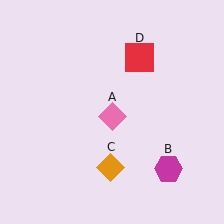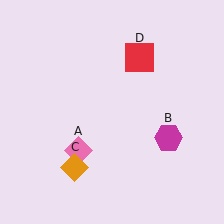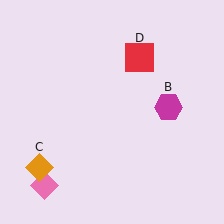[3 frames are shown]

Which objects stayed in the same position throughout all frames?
Red square (object D) remained stationary.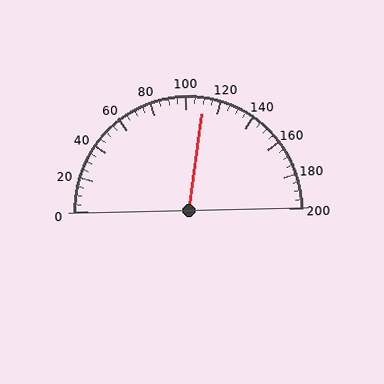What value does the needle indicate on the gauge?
The needle indicates approximately 110.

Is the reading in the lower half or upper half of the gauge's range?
The reading is in the upper half of the range (0 to 200).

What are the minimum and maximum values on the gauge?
The gauge ranges from 0 to 200.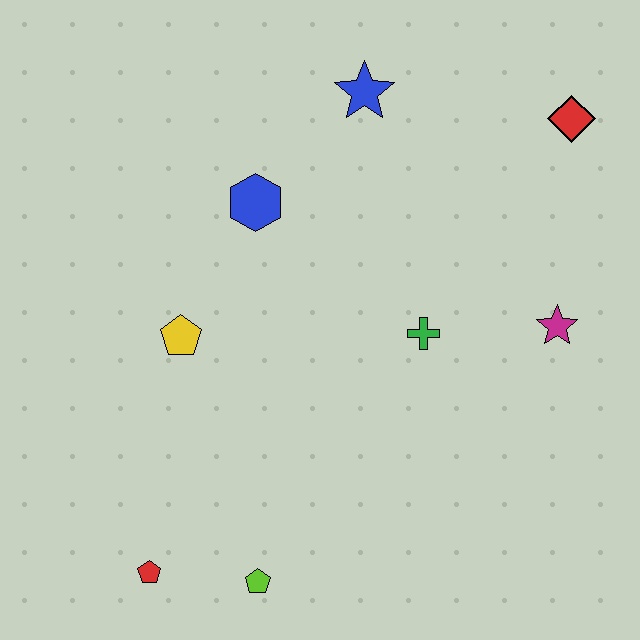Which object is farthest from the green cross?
The red pentagon is farthest from the green cross.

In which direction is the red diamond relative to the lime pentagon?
The red diamond is above the lime pentagon.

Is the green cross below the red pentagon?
No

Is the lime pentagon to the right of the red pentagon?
Yes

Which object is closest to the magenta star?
The green cross is closest to the magenta star.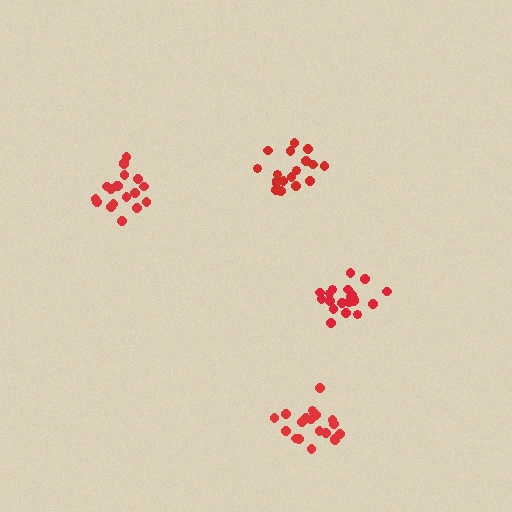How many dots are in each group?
Group 1: 20 dots, Group 2: 18 dots, Group 3: 20 dots, Group 4: 20 dots (78 total).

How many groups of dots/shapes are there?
There are 4 groups.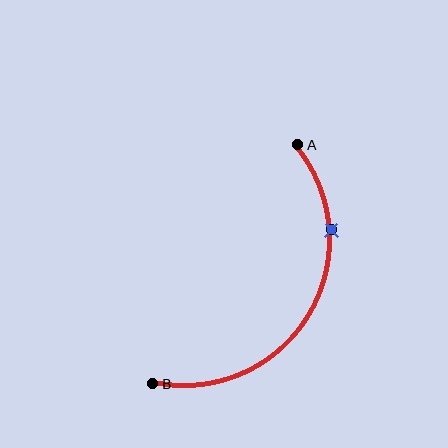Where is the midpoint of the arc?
The arc midpoint is the point on the curve farthest from the straight line joining A and B. It sits to the right of that line.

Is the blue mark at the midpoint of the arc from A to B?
No. The blue mark lies on the arc but is closer to endpoint A. The arc midpoint would be at the point on the curve equidistant along the arc from both A and B.